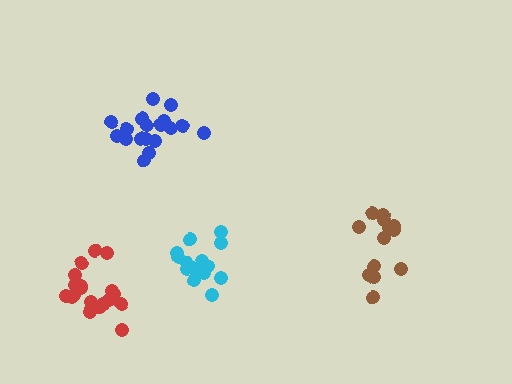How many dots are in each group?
Group 1: 19 dots, Group 2: 18 dots, Group 3: 15 dots, Group 4: 14 dots (66 total).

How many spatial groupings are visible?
There are 4 spatial groupings.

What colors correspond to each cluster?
The clusters are colored: red, blue, cyan, brown.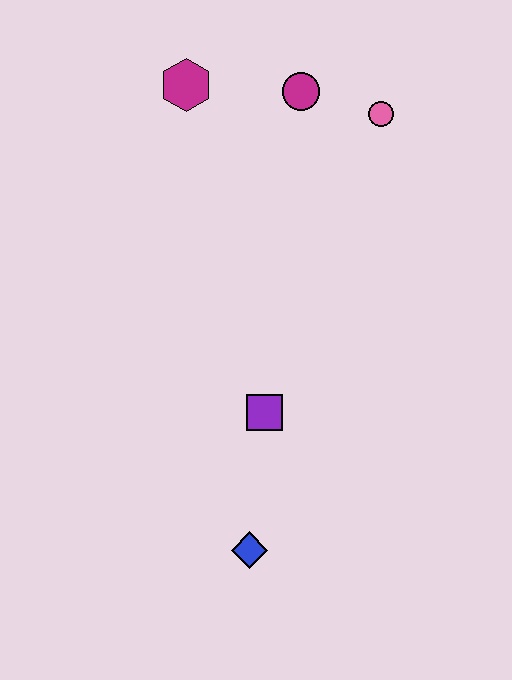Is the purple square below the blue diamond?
No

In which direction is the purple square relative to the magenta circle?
The purple square is below the magenta circle.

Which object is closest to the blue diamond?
The purple square is closest to the blue diamond.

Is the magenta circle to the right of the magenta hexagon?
Yes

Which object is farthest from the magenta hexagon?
The blue diamond is farthest from the magenta hexagon.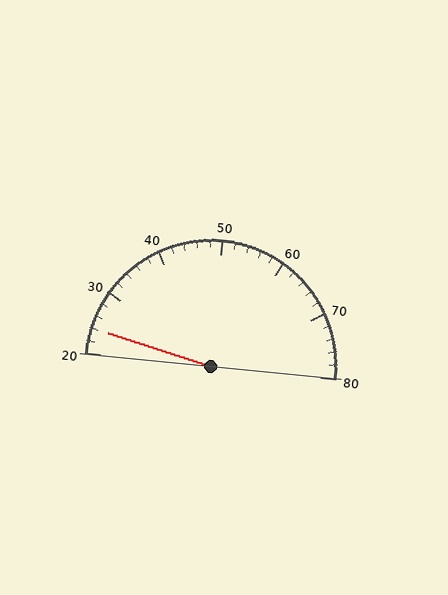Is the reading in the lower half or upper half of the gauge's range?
The reading is in the lower half of the range (20 to 80).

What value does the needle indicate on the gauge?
The needle indicates approximately 24.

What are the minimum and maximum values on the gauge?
The gauge ranges from 20 to 80.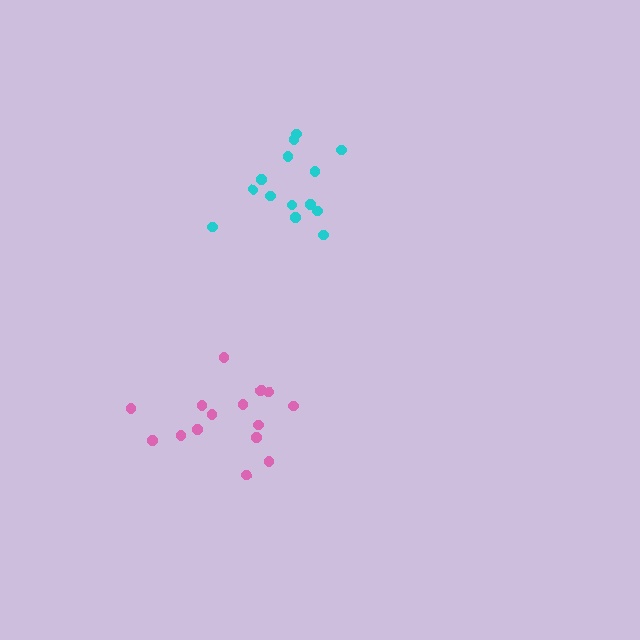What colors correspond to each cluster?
The clusters are colored: pink, cyan.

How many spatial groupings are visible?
There are 2 spatial groupings.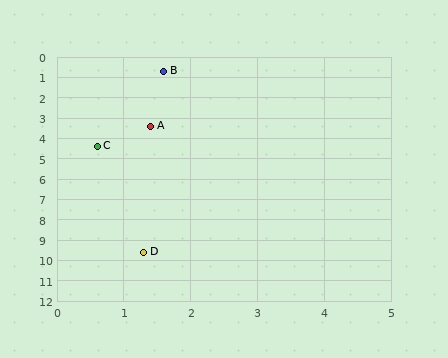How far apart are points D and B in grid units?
Points D and B are about 8.9 grid units apart.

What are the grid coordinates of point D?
Point D is at approximately (1.3, 9.6).